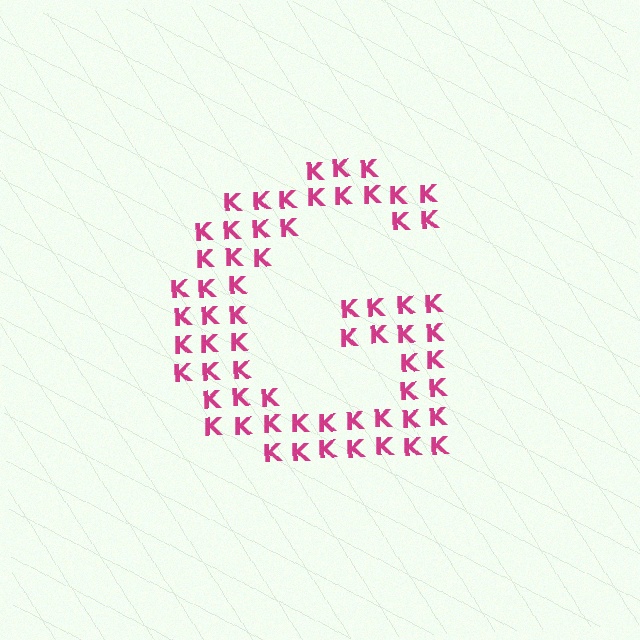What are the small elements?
The small elements are letter K's.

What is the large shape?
The large shape is the letter G.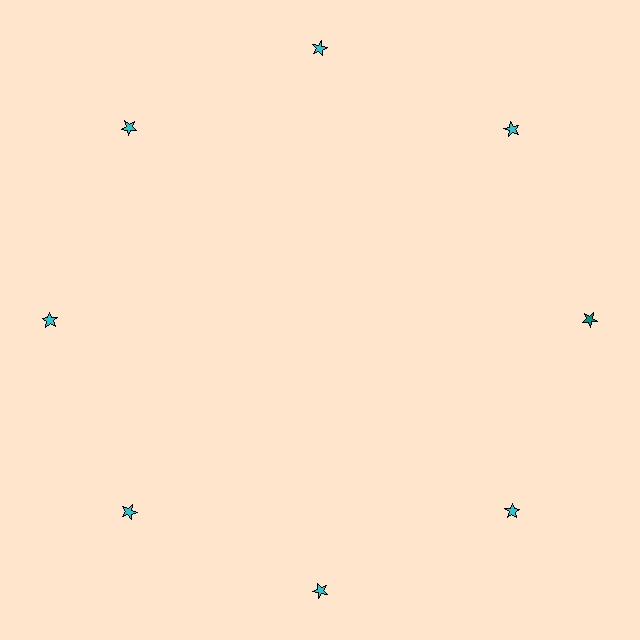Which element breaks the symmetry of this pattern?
The teal star at roughly the 3 o'clock position breaks the symmetry. All other shapes are cyan stars.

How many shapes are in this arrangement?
There are 8 shapes arranged in a ring pattern.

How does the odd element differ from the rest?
It has a different color: teal instead of cyan.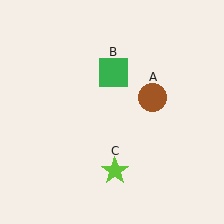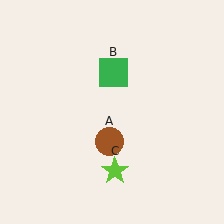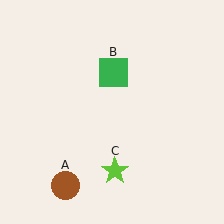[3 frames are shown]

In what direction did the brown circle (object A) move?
The brown circle (object A) moved down and to the left.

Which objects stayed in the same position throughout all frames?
Green square (object B) and lime star (object C) remained stationary.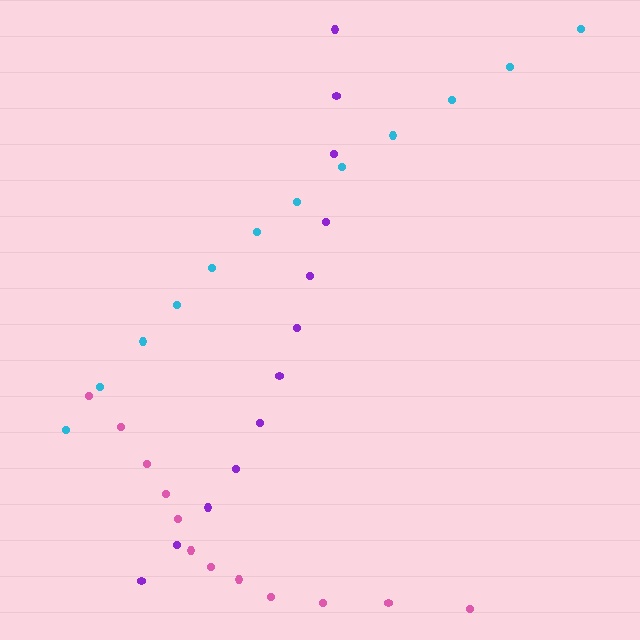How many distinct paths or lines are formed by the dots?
There are 3 distinct paths.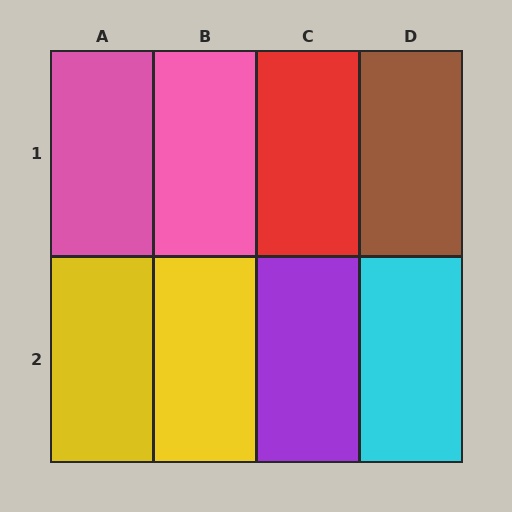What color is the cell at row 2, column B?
Yellow.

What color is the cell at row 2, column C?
Purple.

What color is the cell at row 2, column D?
Cyan.